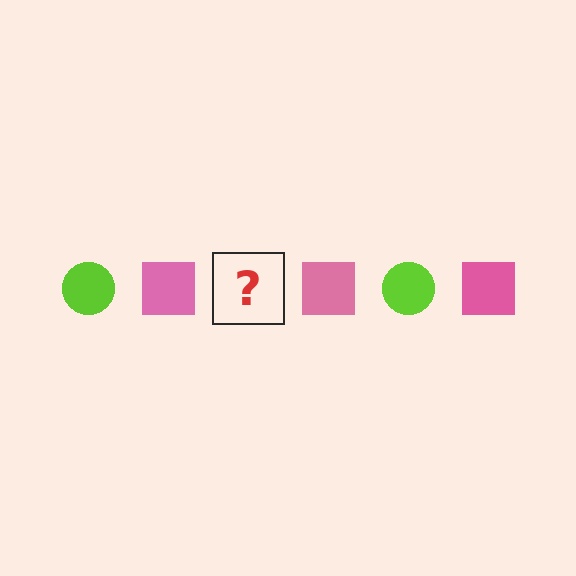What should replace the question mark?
The question mark should be replaced with a lime circle.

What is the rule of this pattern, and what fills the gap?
The rule is that the pattern alternates between lime circle and pink square. The gap should be filled with a lime circle.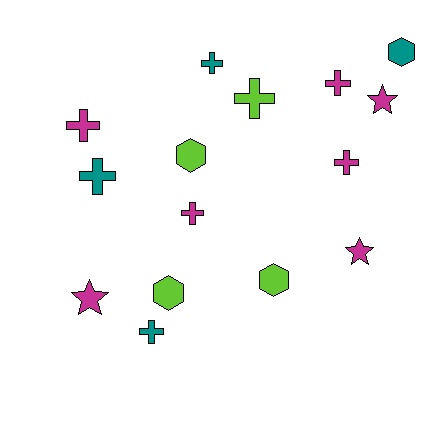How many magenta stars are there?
There are 3 magenta stars.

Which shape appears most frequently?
Cross, with 8 objects.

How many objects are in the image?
There are 15 objects.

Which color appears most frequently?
Magenta, with 7 objects.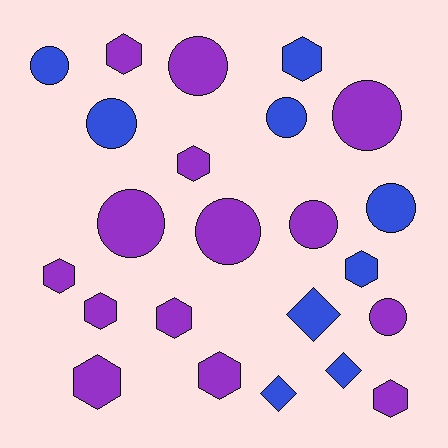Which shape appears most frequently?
Circle, with 10 objects.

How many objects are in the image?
There are 23 objects.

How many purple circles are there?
There are 6 purple circles.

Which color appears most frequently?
Purple, with 14 objects.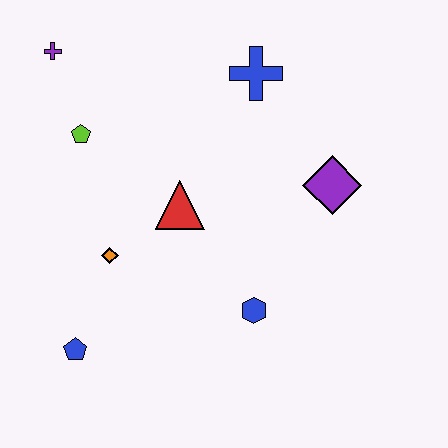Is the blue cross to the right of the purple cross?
Yes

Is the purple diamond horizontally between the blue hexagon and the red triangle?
No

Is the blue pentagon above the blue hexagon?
No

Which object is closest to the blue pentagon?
The orange diamond is closest to the blue pentagon.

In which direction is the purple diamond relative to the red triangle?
The purple diamond is to the right of the red triangle.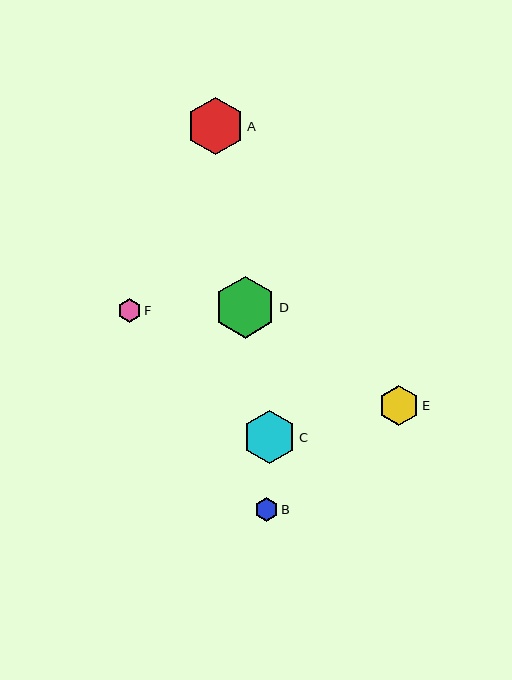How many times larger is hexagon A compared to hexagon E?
Hexagon A is approximately 1.4 times the size of hexagon E.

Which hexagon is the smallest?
Hexagon F is the smallest with a size of approximately 23 pixels.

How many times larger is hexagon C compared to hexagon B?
Hexagon C is approximately 2.3 times the size of hexagon B.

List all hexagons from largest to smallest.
From largest to smallest: D, A, C, E, B, F.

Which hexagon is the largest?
Hexagon D is the largest with a size of approximately 62 pixels.